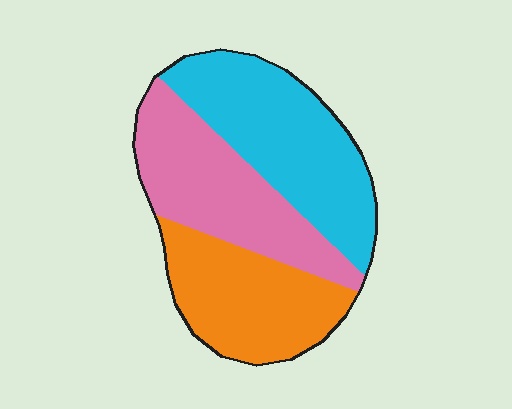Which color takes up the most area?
Cyan, at roughly 40%.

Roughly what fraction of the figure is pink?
Pink covers around 35% of the figure.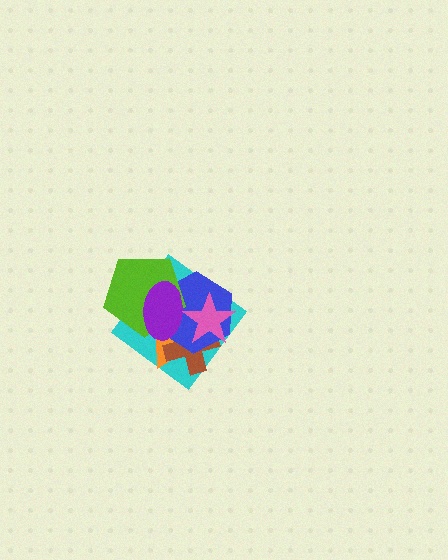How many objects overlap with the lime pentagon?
4 objects overlap with the lime pentagon.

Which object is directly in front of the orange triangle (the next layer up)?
The brown cross is directly in front of the orange triangle.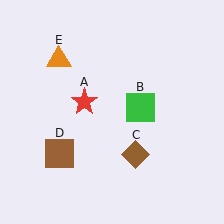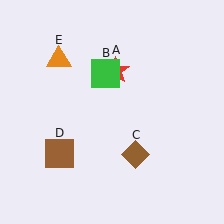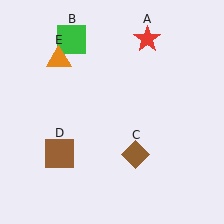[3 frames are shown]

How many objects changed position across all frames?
2 objects changed position: red star (object A), green square (object B).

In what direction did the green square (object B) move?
The green square (object B) moved up and to the left.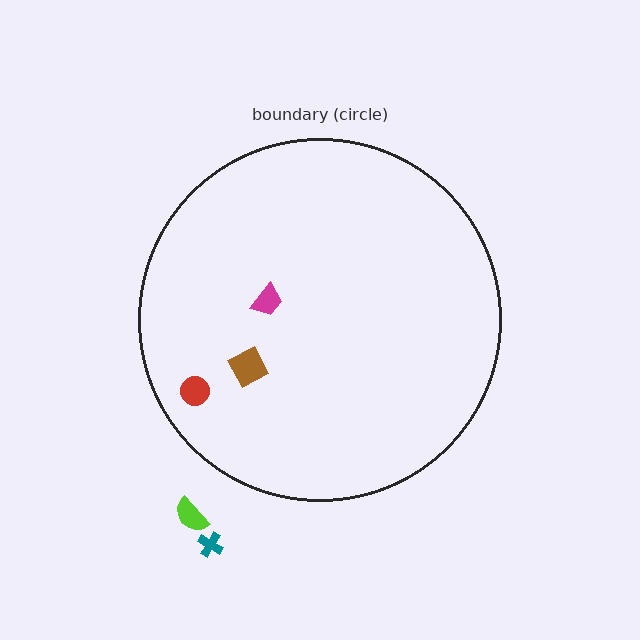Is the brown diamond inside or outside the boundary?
Inside.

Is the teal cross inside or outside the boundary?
Outside.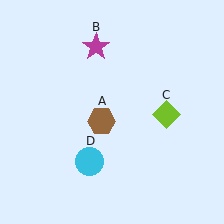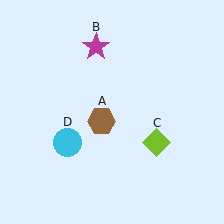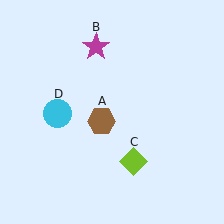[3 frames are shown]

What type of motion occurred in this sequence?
The lime diamond (object C), cyan circle (object D) rotated clockwise around the center of the scene.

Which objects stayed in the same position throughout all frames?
Brown hexagon (object A) and magenta star (object B) remained stationary.